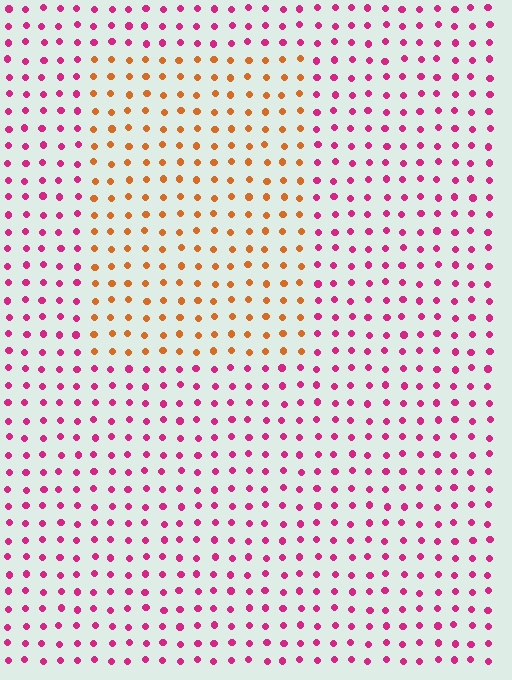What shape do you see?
I see a rectangle.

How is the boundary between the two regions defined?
The boundary is defined purely by a slight shift in hue (about 58 degrees). Spacing, size, and orientation are identical on both sides.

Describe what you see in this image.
The image is filled with small magenta elements in a uniform arrangement. A rectangle-shaped region is visible where the elements are tinted to a slightly different hue, forming a subtle color boundary.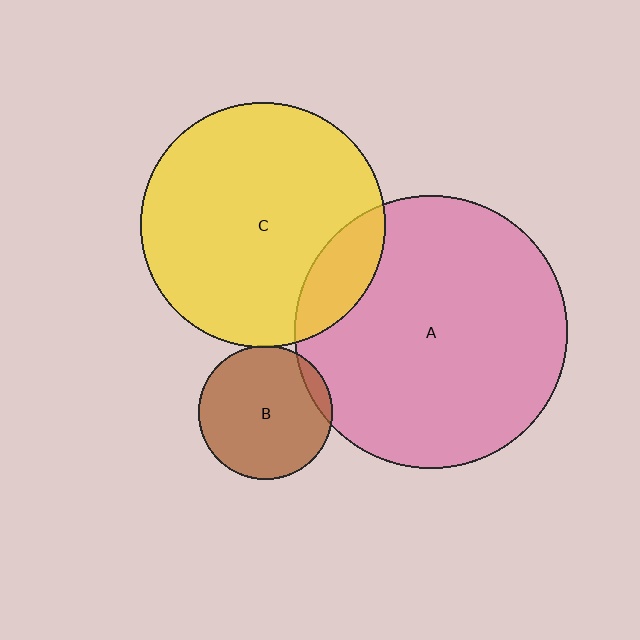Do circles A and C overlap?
Yes.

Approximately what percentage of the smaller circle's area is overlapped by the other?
Approximately 15%.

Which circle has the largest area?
Circle A (pink).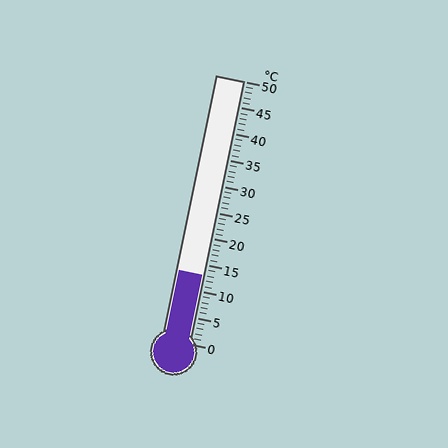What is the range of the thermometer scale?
The thermometer scale ranges from 0°C to 50°C.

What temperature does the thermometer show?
The thermometer shows approximately 13°C.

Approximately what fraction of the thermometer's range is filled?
The thermometer is filled to approximately 25% of its range.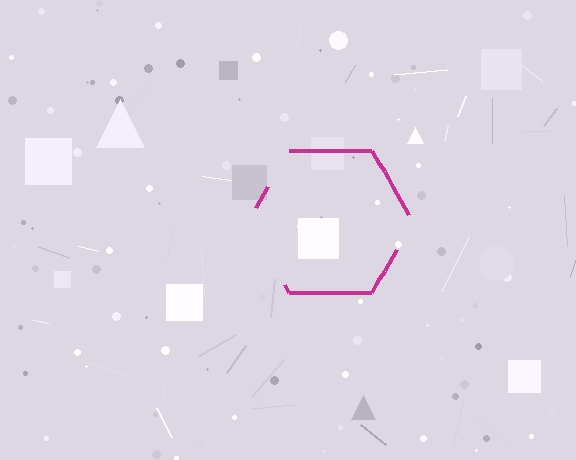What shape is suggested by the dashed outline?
The dashed outline suggests a hexagon.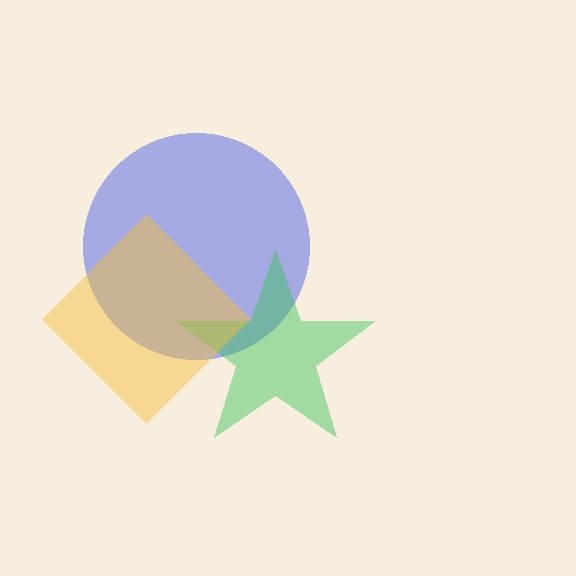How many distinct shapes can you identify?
There are 3 distinct shapes: a blue circle, a green star, a yellow diamond.